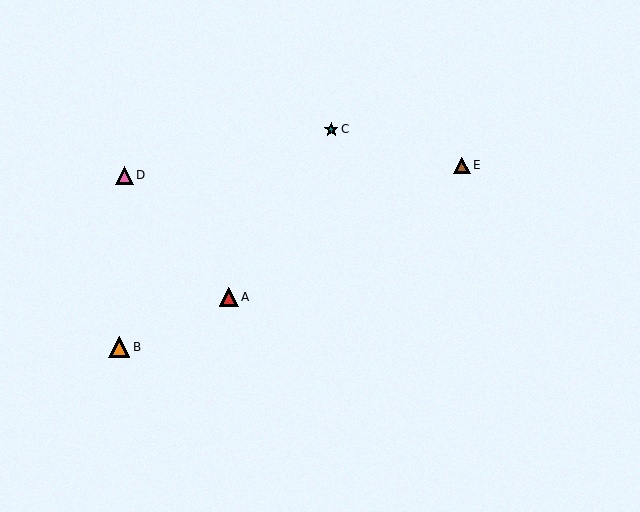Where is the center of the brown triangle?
The center of the brown triangle is at (462, 165).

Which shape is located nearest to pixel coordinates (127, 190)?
The pink triangle (labeled D) at (125, 175) is nearest to that location.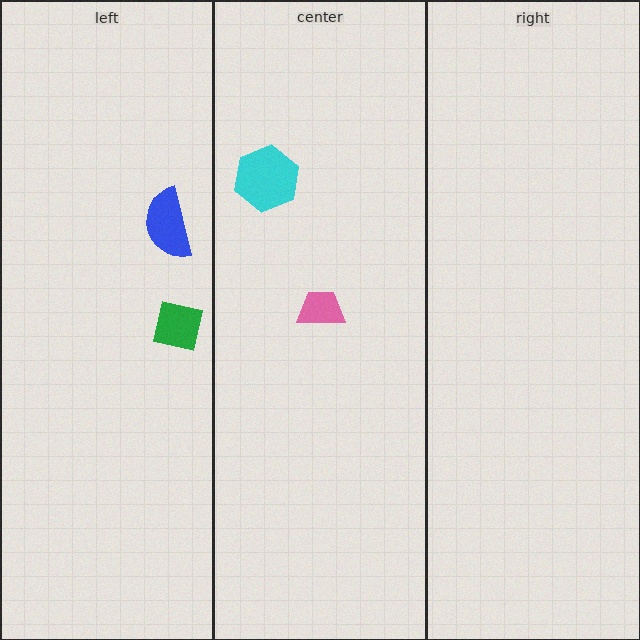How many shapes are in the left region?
2.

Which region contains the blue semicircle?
The left region.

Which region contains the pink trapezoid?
The center region.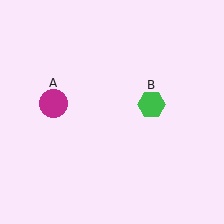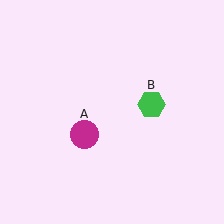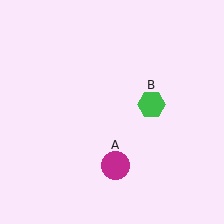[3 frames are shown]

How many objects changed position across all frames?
1 object changed position: magenta circle (object A).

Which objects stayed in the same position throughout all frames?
Green hexagon (object B) remained stationary.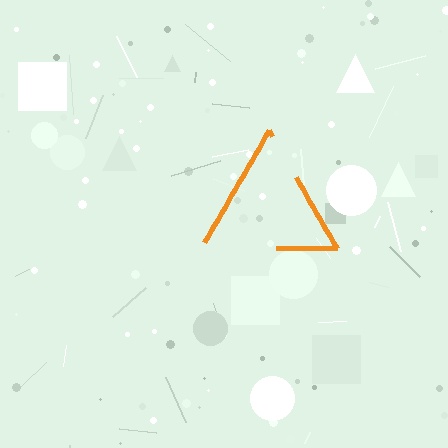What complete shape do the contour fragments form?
The contour fragments form a triangle.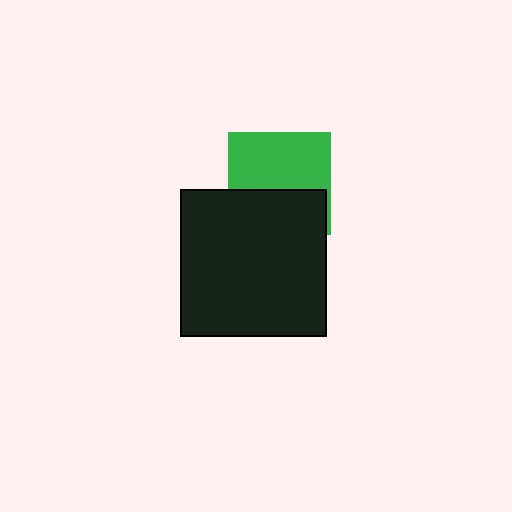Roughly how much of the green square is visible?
About half of it is visible (roughly 57%).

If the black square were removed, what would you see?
You would see the complete green square.